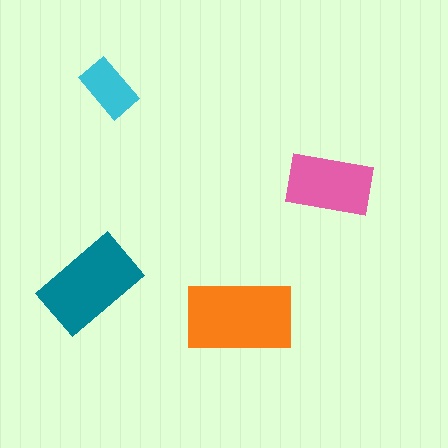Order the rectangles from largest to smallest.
the orange one, the teal one, the pink one, the cyan one.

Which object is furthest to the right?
The pink rectangle is rightmost.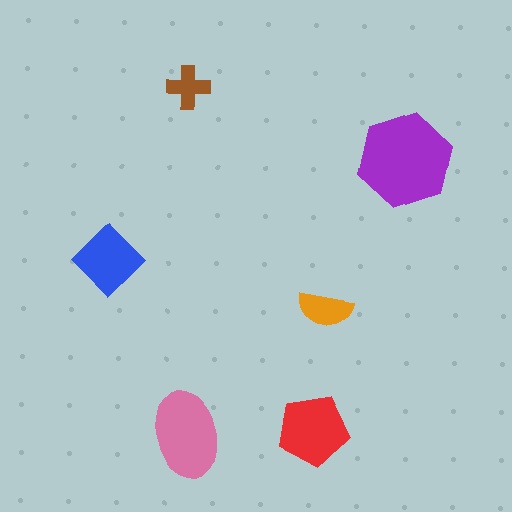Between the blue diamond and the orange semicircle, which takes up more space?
The blue diamond.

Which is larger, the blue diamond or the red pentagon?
The red pentagon.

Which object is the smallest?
The brown cross.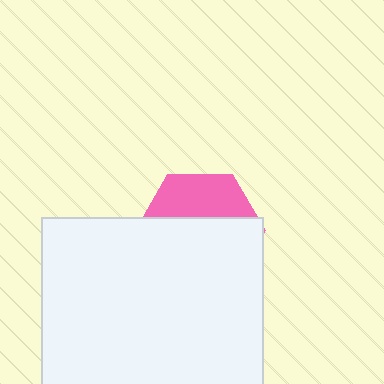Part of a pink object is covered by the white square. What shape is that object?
It is a hexagon.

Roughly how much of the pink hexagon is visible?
A small part of it is visible (roughly 36%).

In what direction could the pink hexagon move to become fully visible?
The pink hexagon could move up. That would shift it out from behind the white square entirely.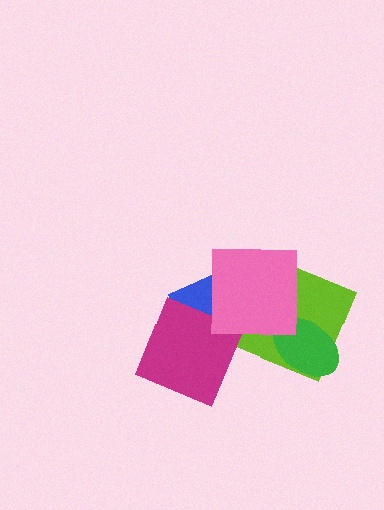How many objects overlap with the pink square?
2 objects overlap with the pink square.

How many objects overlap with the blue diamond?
3 objects overlap with the blue diamond.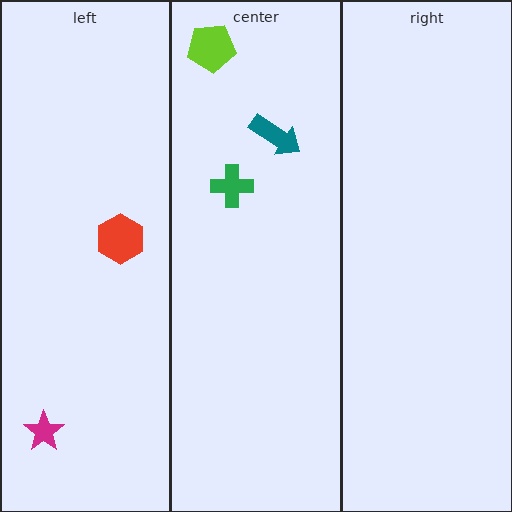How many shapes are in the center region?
3.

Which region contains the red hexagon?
The left region.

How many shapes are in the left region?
2.